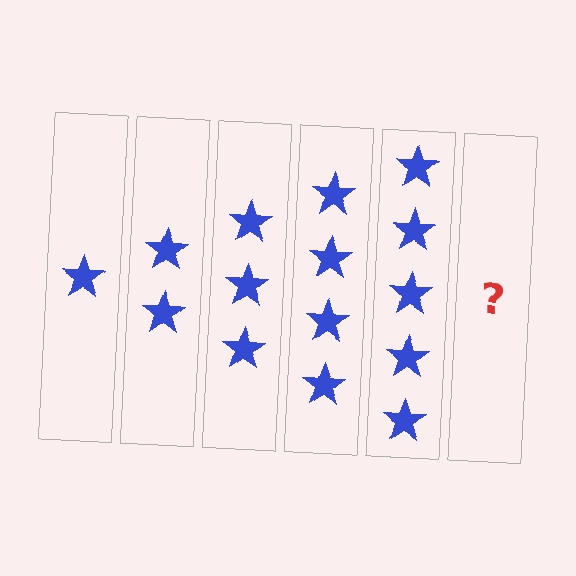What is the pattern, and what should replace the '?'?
The pattern is that each step adds one more star. The '?' should be 6 stars.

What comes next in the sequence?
The next element should be 6 stars.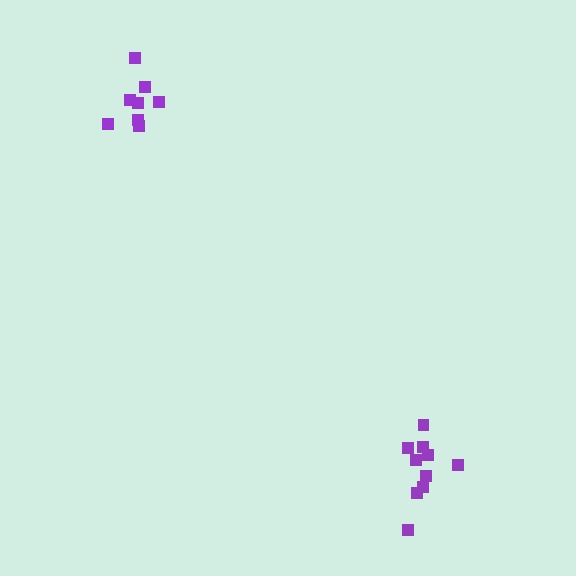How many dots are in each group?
Group 1: 10 dots, Group 2: 8 dots (18 total).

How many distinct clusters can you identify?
There are 2 distinct clusters.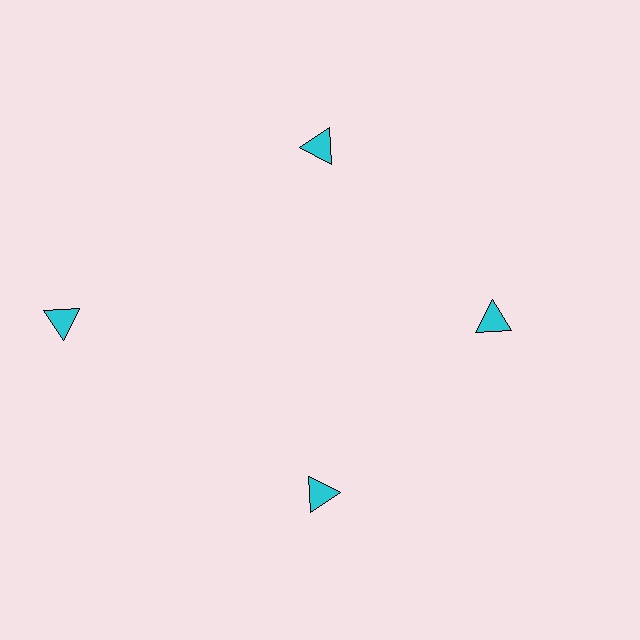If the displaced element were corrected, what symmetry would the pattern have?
It would have 4-fold rotational symmetry — the pattern would map onto itself every 90 degrees.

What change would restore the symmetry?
The symmetry would be restored by moving it inward, back onto the ring so that all 4 triangles sit at equal angles and equal distance from the center.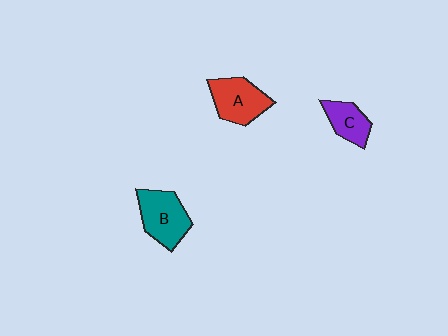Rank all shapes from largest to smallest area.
From largest to smallest: B (teal), A (red), C (purple).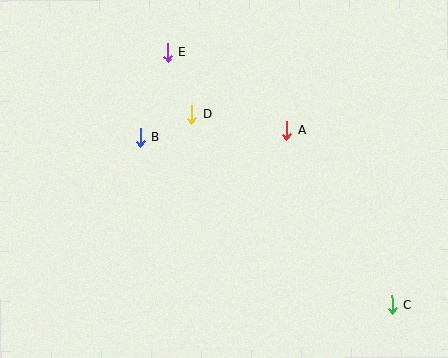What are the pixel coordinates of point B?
Point B is at (140, 137).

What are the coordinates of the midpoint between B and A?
The midpoint between B and A is at (213, 134).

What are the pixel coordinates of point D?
Point D is at (191, 114).